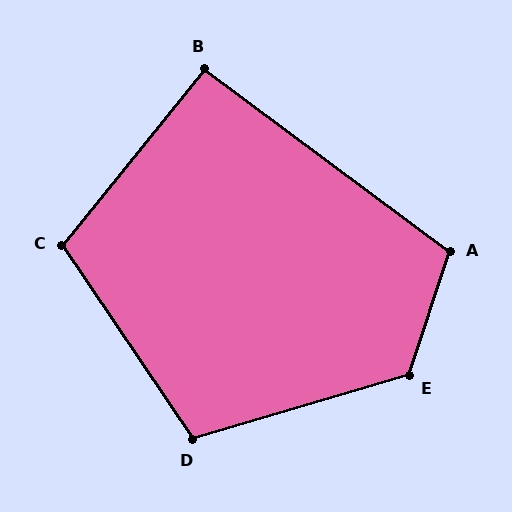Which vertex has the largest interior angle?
E, at approximately 125 degrees.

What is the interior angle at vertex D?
Approximately 107 degrees (obtuse).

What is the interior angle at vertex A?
Approximately 108 degrees (obtuse).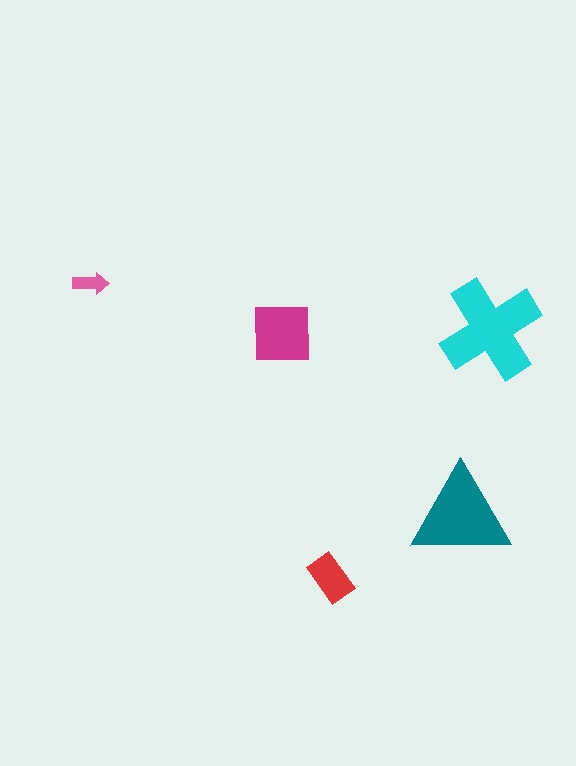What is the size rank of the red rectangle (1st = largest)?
4th.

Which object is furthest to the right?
The cyan cross is rightmost.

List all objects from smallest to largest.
The pink arrow, the red rectangle, the magenta square, the teal triangle, the cyan cross.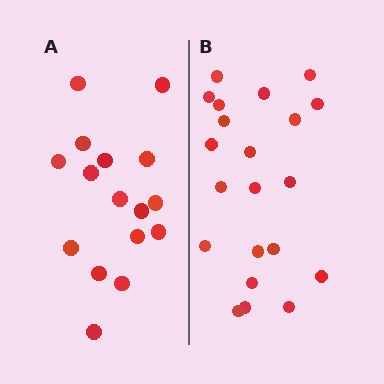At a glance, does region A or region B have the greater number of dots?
Region B (the right region) has more dots.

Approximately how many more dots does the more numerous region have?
Region B has about 5 more dots than region A.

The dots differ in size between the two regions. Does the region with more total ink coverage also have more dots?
No. Region A has more total ink coverage because its dots are larger, but region B actually contains more individual dots. Total area can be misleading — the number of items is what matters here.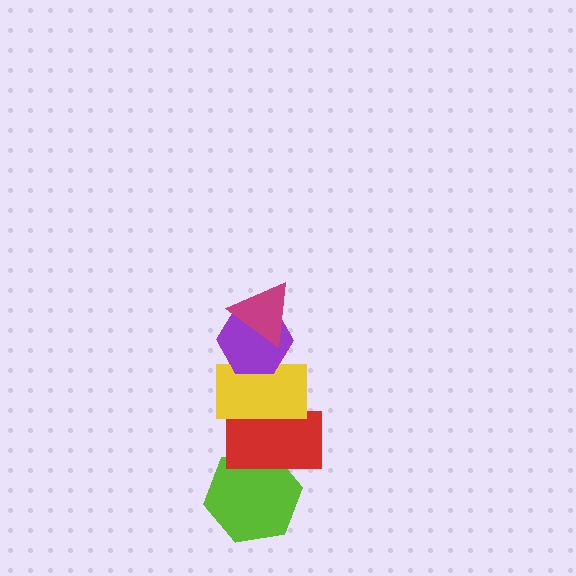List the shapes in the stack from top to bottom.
From top to bottom: the magenta triangle, the purple hexagon, the yellow rectangle, the red rectangle, the lime hexagon.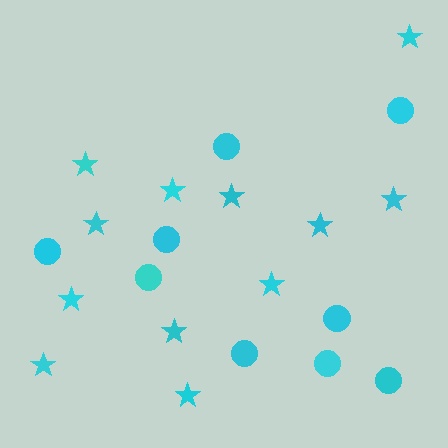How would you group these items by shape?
There are 2 groups: one group of stars (12) and one group of circles (9).